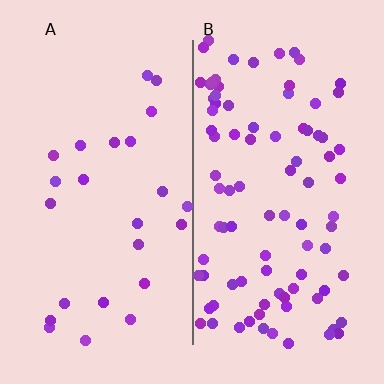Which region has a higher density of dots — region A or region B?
B (the right).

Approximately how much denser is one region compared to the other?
Approximately 3.8× — region B over region A.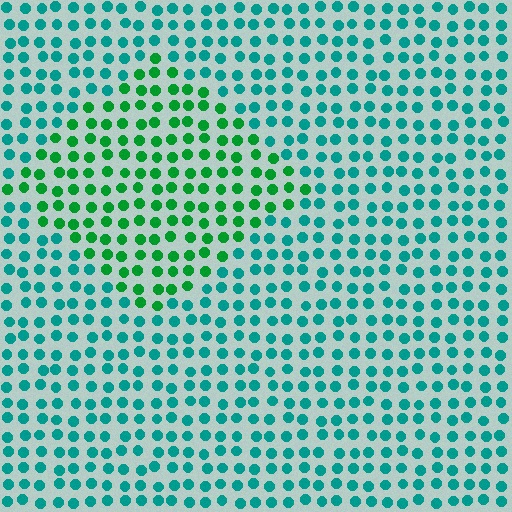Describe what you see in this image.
The image is filled with small teal elements in a uniform arrangement. A diamond-shaped region is visible where the elements are tinted to a slightly different hue, forming a subtle color boundary.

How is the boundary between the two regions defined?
The boundary is defined purely by a slight shift in hue (about 39 degrees). Spacing, size, and orientation are identical on both sides.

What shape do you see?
I see a diamond.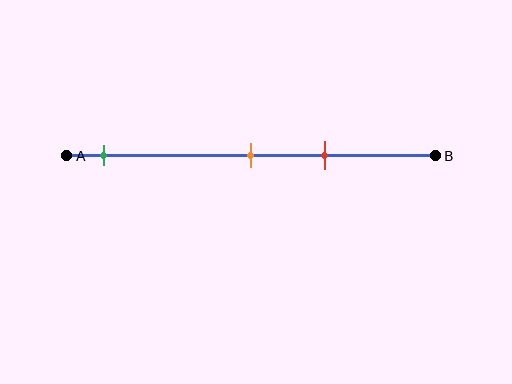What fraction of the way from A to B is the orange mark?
The orange mark is approximately 50% (0.5) of the way from A to B.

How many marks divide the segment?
There are 3 marks dividing the segment.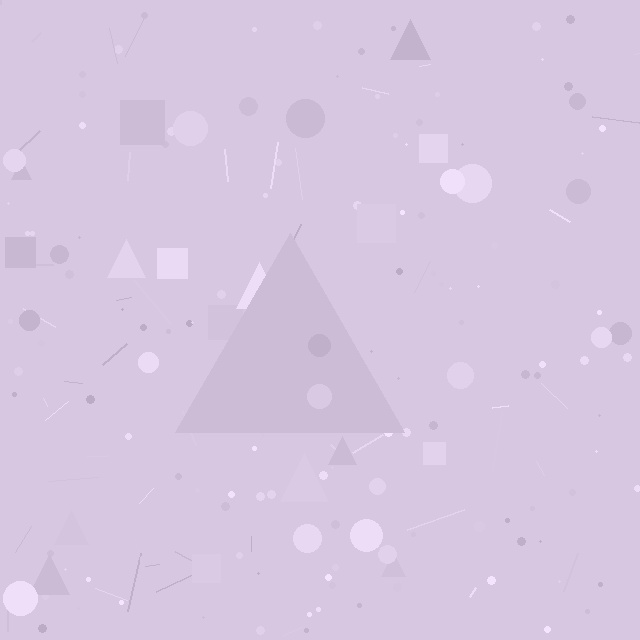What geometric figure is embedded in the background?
A triangle is embedded in the background.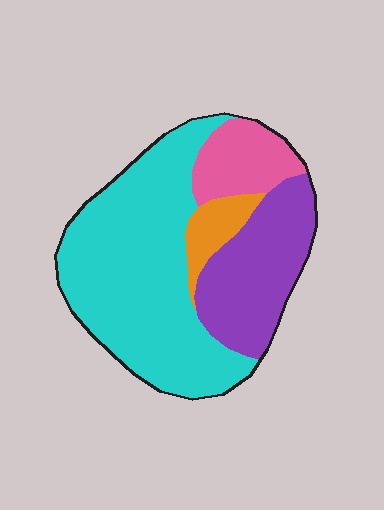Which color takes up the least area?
Orange, at roughly 5%.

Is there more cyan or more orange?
Cyan.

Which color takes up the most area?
Cyan, at roughly 55%.